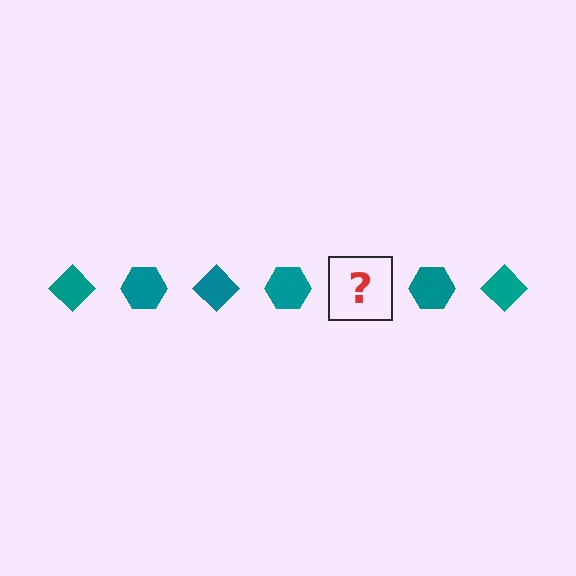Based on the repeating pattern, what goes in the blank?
The blank should be a teal diamond.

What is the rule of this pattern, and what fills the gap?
The rule is that the pattern cycles through diamond, hexagon shapes in teal. The gap should be filled with a teal diamond.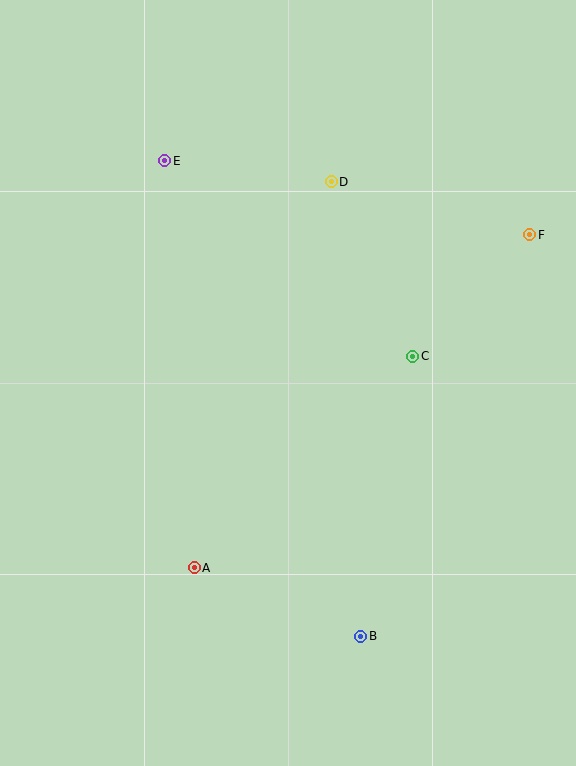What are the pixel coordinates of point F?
Point F is at (530, 235).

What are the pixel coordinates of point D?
Point D is at (331, 182).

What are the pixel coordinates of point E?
Point E is at (165, 161).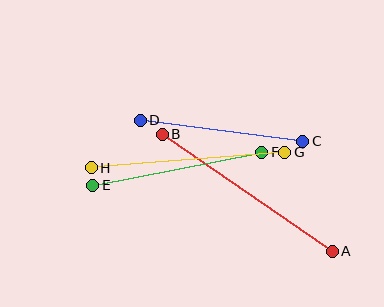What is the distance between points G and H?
The distance is approximately 194 pixels.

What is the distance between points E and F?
The distance is approximately 173 pixels.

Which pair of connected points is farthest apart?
Points A and B are farthest apart.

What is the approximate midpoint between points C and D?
The midpoint is at approximately (222, 131) pixels.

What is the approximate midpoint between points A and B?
The midpoint is at approximately (247, 193) pixels.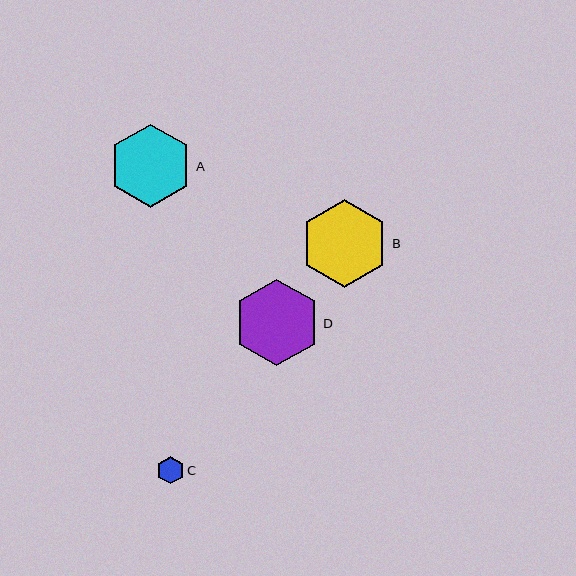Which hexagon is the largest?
Hexagon B is the largest with a size of approximately 88 pixels.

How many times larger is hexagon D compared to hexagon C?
Hexagon D is approximately 3.2 times the size of hexagon C.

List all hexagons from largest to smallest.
From largest to smallest: B, D, A, C.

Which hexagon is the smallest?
Hexagon C is the smallest with a size of approximately 27 pixels.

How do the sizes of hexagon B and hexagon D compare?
Hexagon B and hexagon D are approximately the same size.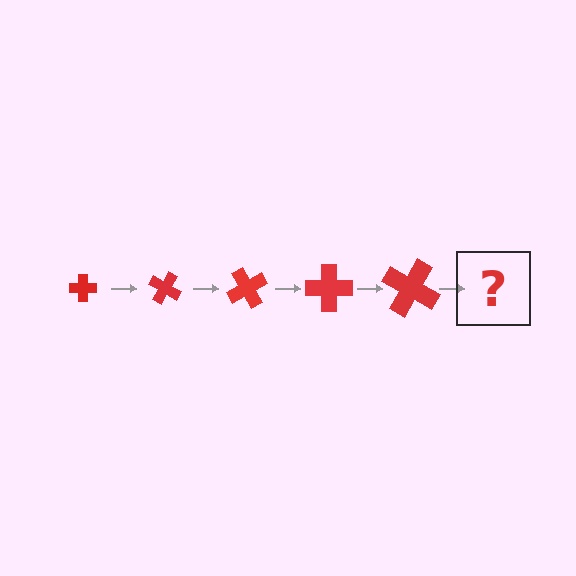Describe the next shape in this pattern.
It should be a cross, larger than the previous one and rotated 150 degrees from the start.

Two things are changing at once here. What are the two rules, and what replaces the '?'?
The two rules are that the cross grows larger each step and it rotates 30 degrees each step. The '?' should be a cross, larger than the previous one and rotated 150 degrees from the start.